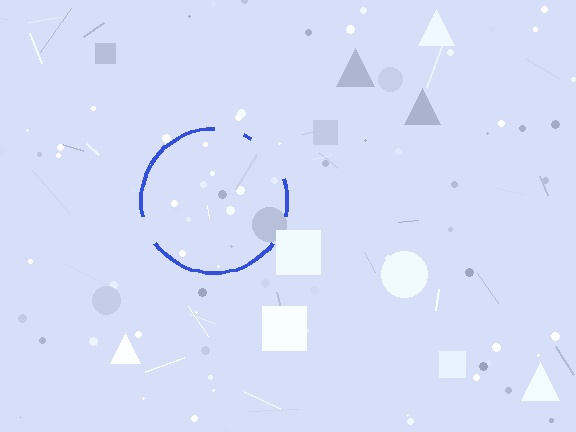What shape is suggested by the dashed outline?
The dashed outline suggests a circle.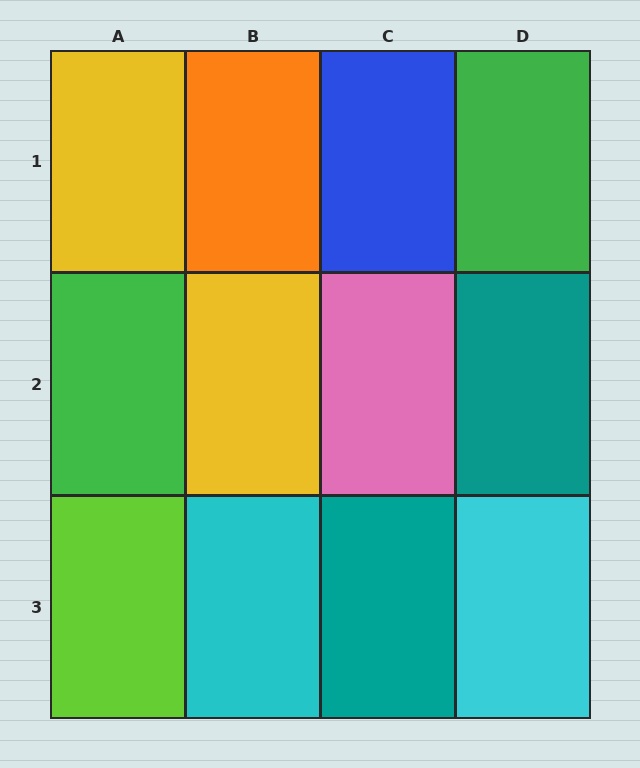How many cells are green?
2 cells are green.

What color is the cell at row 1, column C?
Blue.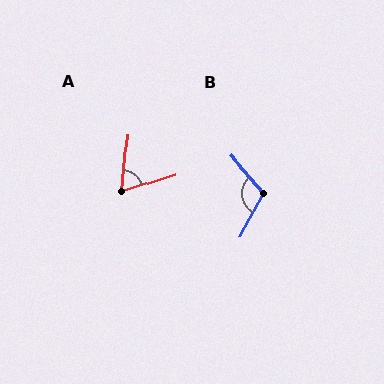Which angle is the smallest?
A, at approximately 66 degrees.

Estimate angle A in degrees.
Approximately 66 degrees.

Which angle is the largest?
B, at approximately 110 degrees.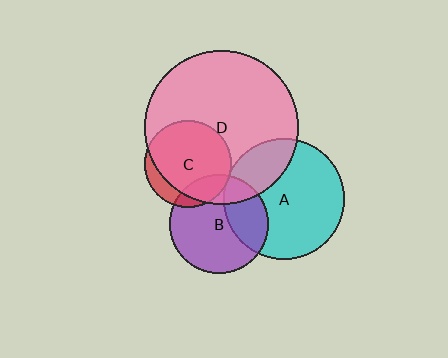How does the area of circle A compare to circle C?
Approximately 1.9 times.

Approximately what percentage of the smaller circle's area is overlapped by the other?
Approximately 25%.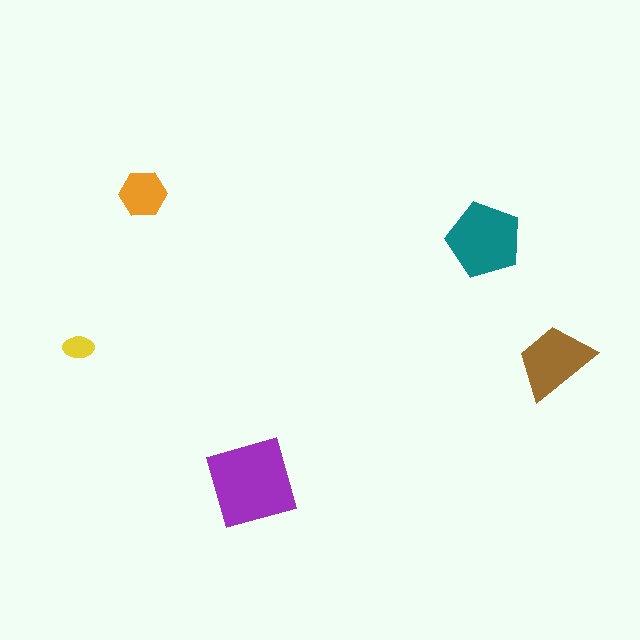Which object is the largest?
The purple square.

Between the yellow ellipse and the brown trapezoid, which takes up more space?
The brown trapezoid.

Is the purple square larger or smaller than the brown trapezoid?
Larger.